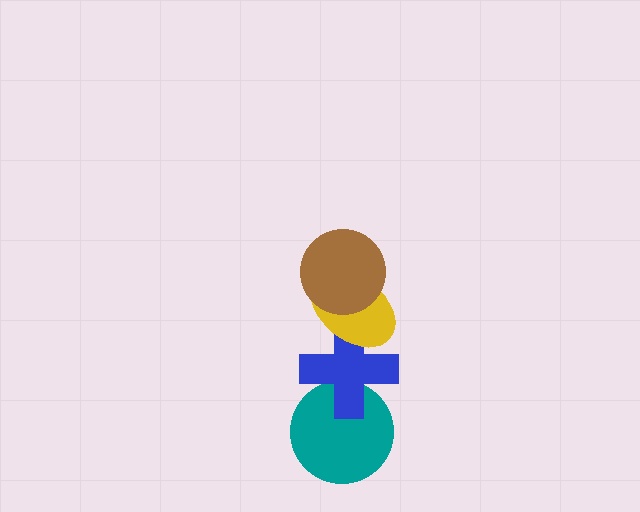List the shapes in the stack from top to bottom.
From top to bottom: the brown circle, the yellow ellipse, the blue cross, the teal circle.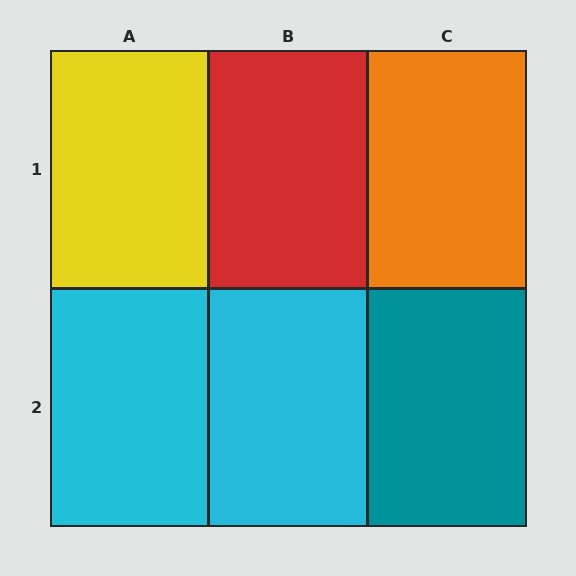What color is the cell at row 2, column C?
Teal.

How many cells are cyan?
2 cells are cyan.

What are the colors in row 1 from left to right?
Yellow, red, orange.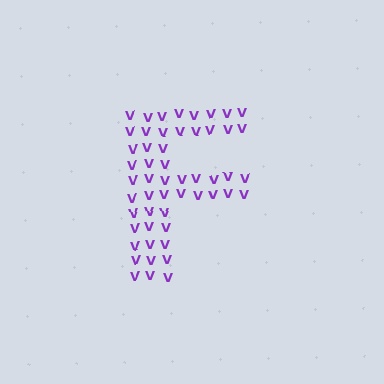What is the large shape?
The large shape is the letter F.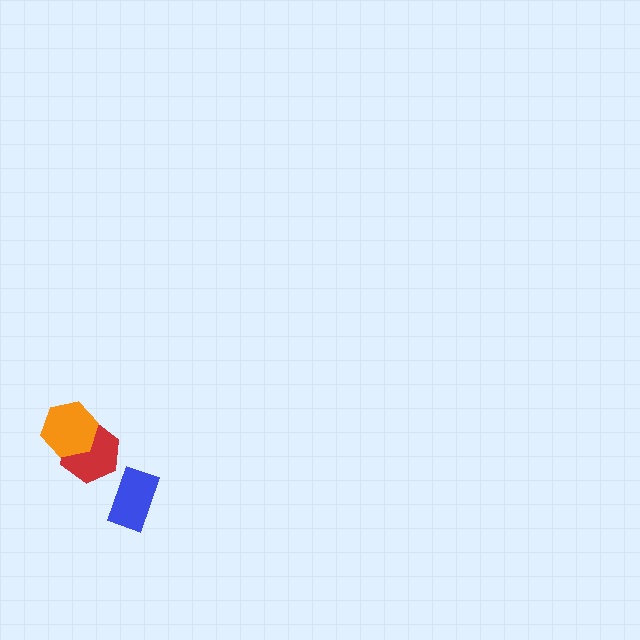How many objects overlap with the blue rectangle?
0 objects overlap with the blue rectangle.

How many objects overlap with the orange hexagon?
1 object overlaps with the orange hexagon.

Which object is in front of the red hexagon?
The orange hexagon is in front of the red hexagon.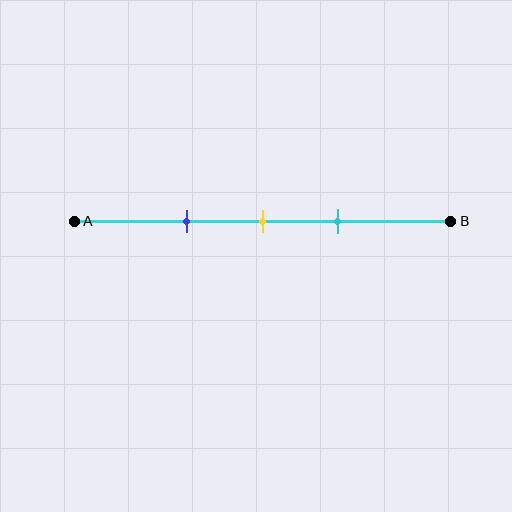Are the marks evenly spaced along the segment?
Yes, the marks are approximately evenly spaced.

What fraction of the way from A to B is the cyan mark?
The cyan mark is approximately 70% (0.7) of the way from A to B.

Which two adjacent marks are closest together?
The yellow and cyan marks are the closest adjacent pair.